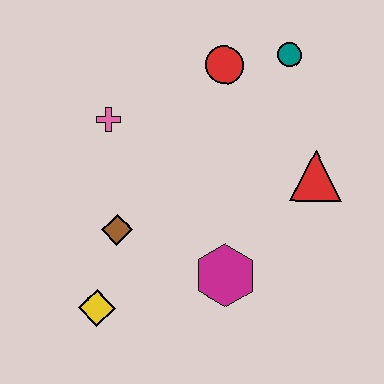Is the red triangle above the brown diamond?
Yes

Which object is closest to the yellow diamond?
The brown diamond is closest to the yellow diamond.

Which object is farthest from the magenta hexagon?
The teal circle is farthest from the magenta hexagon.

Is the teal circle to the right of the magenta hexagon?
Yes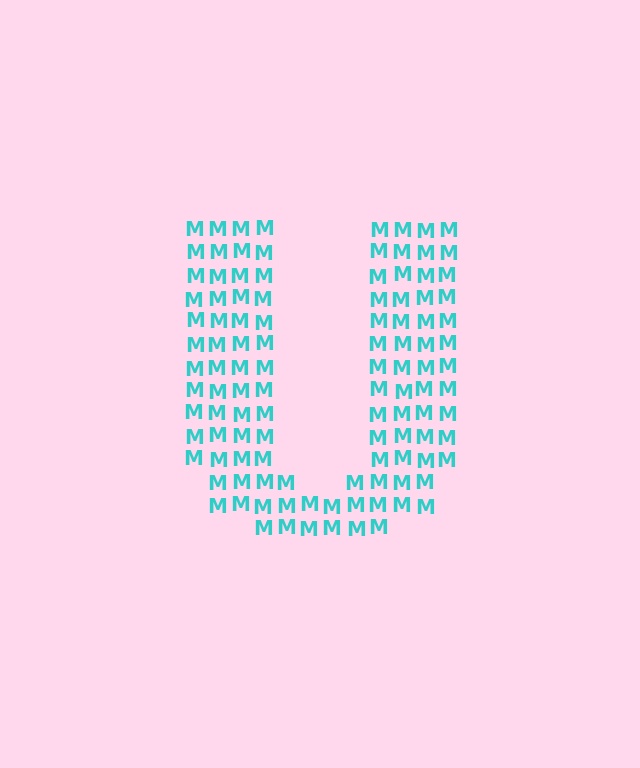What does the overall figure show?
The overall figure shows the letter U.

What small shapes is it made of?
It is made of small letter M's.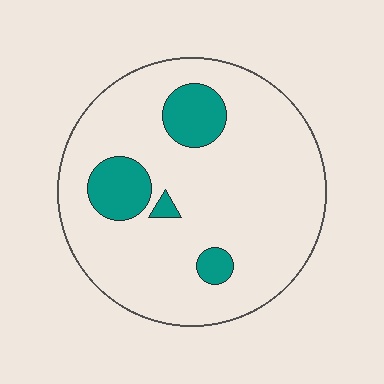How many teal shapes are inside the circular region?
4.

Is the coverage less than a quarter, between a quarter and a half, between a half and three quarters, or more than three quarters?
Less than a quarter.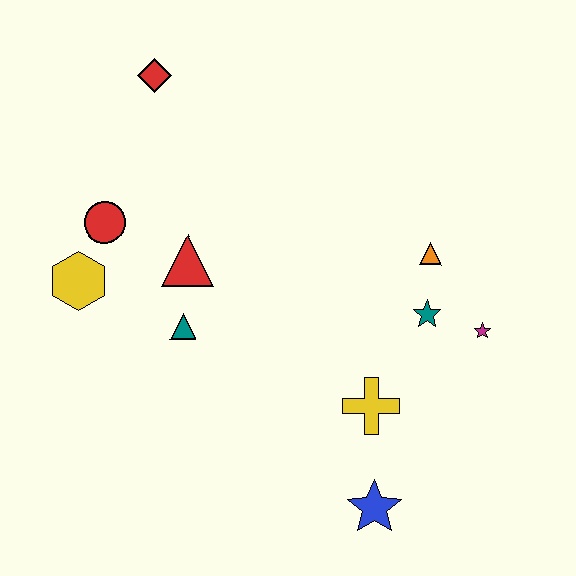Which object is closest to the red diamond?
The red circle is closest to the red diamond.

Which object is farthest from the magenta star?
The red diamond is farthest from the magenta star.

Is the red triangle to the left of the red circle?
No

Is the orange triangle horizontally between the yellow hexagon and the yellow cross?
No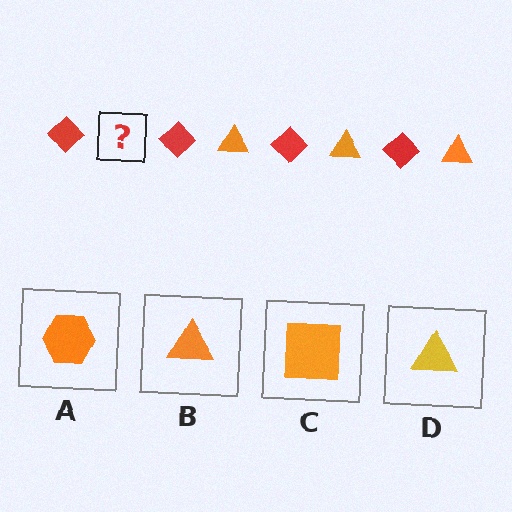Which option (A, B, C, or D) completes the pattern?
B.